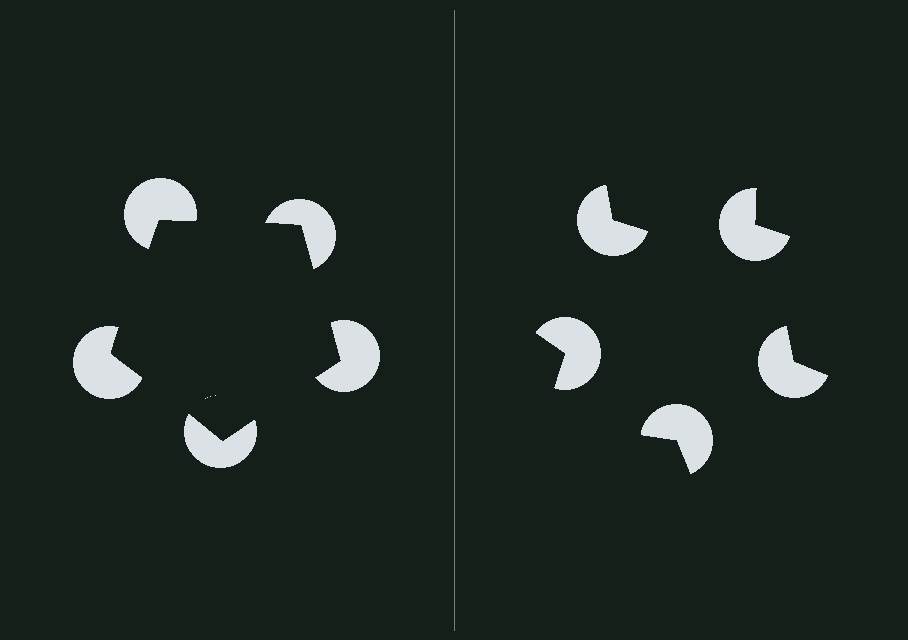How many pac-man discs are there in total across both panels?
10 — 5 on each side.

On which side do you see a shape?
An illusory pentagon appears on the left side. On the right side the wedge cuts are rotated, so no coherent shape forms.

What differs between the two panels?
The pac-man discs are positioned identically on both sides; only the wedge orientations differ. On the left they align to a pentagon; on the right they are misaligned.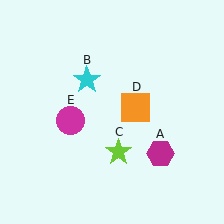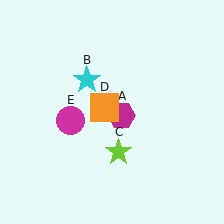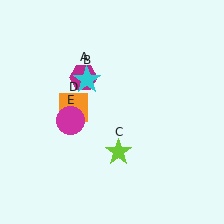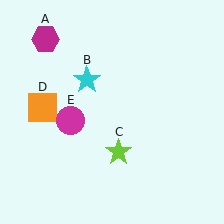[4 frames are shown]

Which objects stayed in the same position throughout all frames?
Cyan star (object B) and lime star (object C) and magenta circle (object E) remained stationary.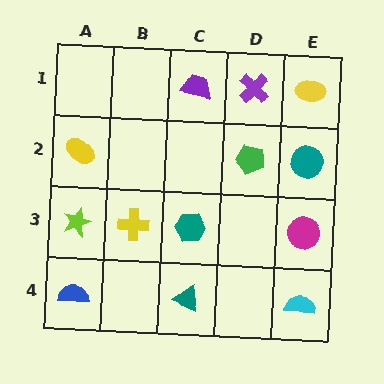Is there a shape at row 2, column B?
No, that cell is empty.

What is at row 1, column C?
A purple trapezoid.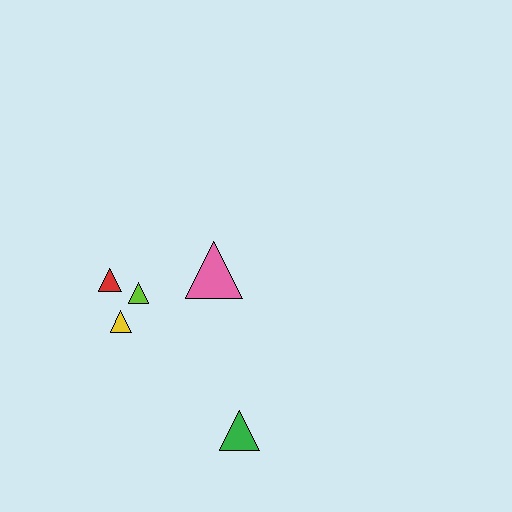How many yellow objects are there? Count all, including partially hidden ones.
There is 1 yellow object.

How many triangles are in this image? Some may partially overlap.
There are 5 triangles.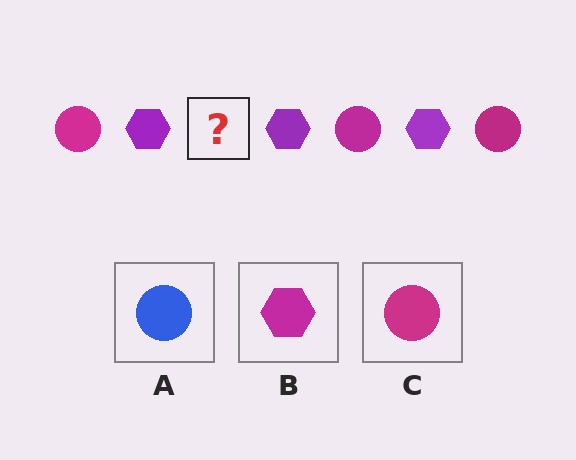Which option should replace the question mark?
Option C.